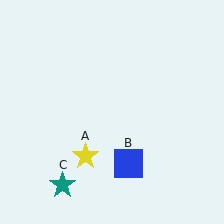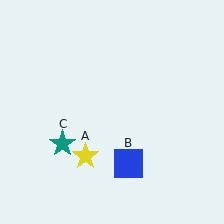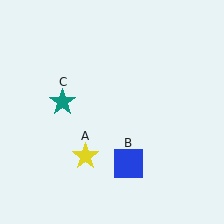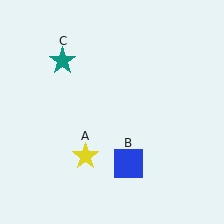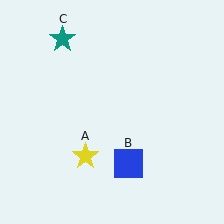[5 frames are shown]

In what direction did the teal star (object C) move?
The teal star (object C) moved up.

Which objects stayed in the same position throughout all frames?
Yellow star (object A) and blue square (object B) remained stationary.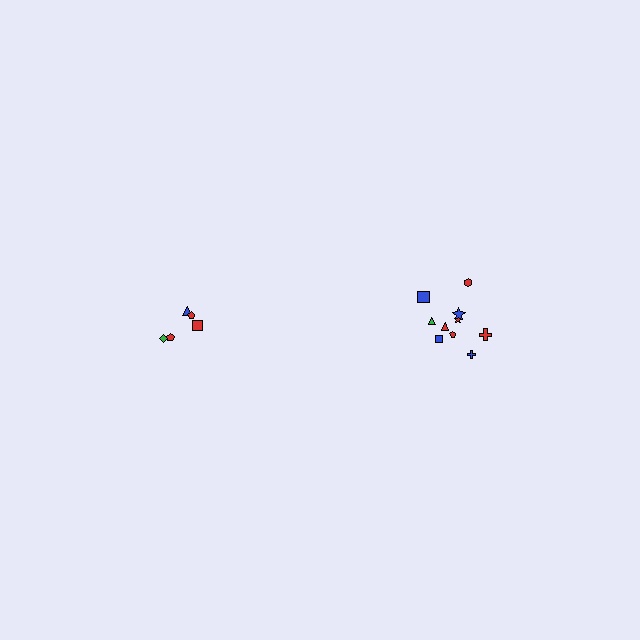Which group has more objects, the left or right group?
The right group.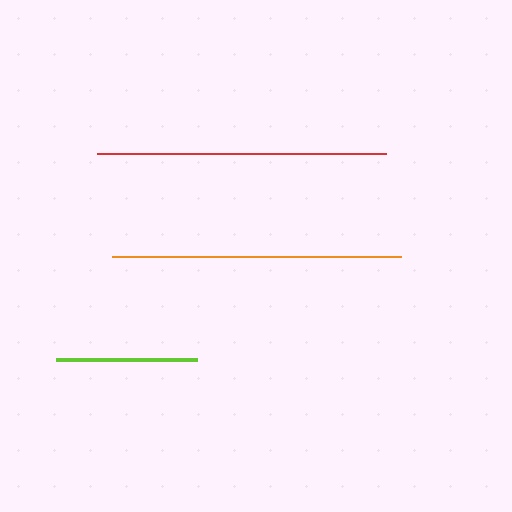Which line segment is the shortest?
The lime line is the shortest at approximately 141 pixels.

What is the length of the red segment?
The red segment is approximately 290 pixels long.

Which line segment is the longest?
The red line is the longest at approximately 290 pixels.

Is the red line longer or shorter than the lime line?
The red line is longer than the lime line.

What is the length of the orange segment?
The orange segment is approximately 289 pixels long.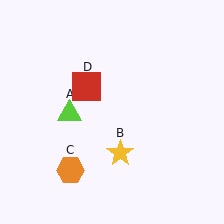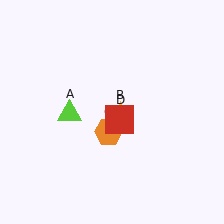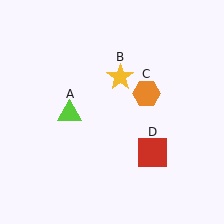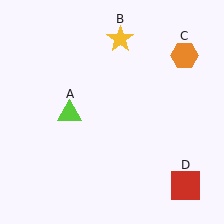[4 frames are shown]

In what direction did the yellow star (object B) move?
The yellow star (object B) moved up.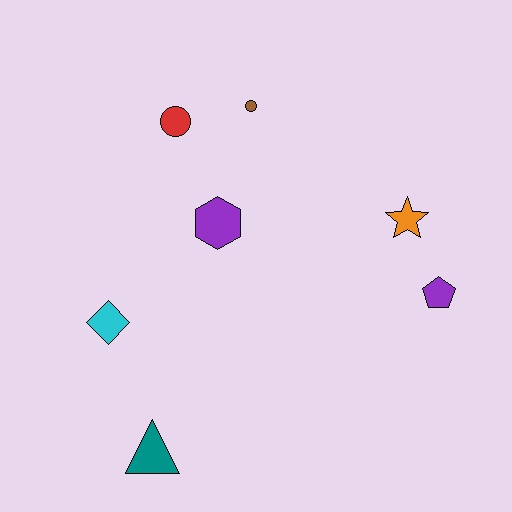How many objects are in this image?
There are 7 objects.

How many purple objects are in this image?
There are 2 purple objects.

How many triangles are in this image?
There is 1 triangle.